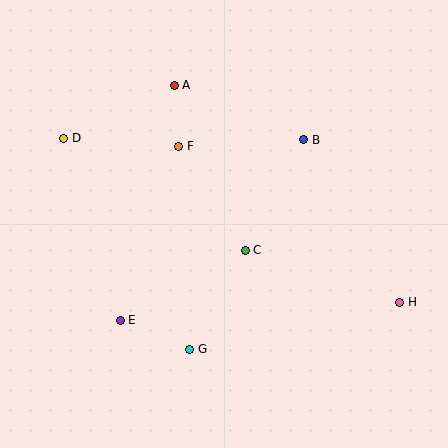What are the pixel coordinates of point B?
Point B is at (304, 140).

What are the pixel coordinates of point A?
Point A is at (174, 85).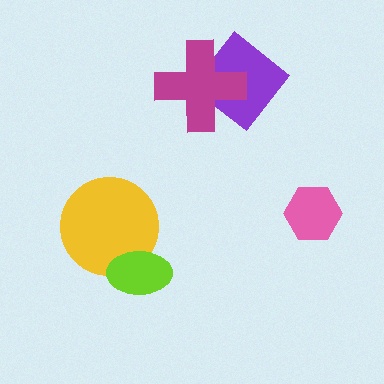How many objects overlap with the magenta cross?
1 object overlaps with the magenta cross.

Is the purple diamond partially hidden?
Yes, it is partially covered by another shape.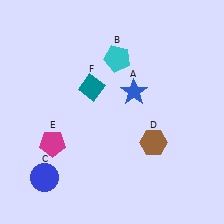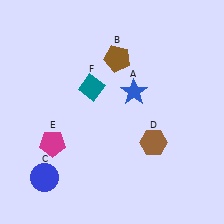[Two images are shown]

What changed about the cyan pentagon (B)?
In Image 1, B is cyan. In Image 2, it changed to brown.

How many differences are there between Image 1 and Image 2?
There is 1 difference between the two images.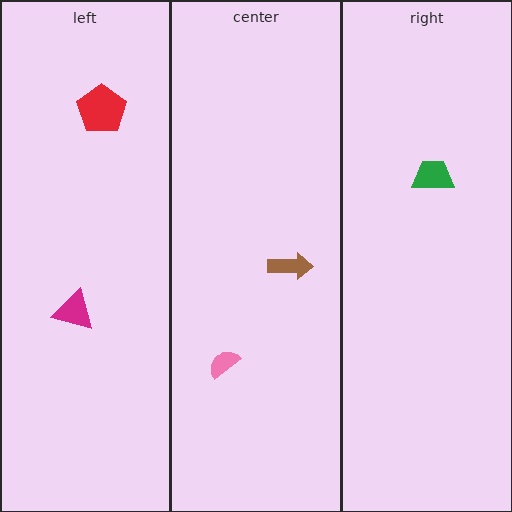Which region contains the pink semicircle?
The center region.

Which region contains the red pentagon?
The left region.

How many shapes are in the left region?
2.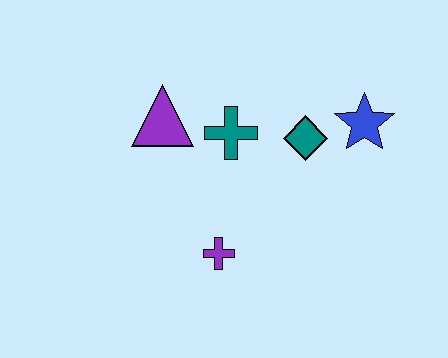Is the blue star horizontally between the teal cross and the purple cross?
No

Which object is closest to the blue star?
The teal diamond is closest to the blue star.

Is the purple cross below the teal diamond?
Yes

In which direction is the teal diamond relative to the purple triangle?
The teal diamond is to the right of the purple triangle.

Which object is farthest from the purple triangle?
The blue star is farthest from the purple triangle.